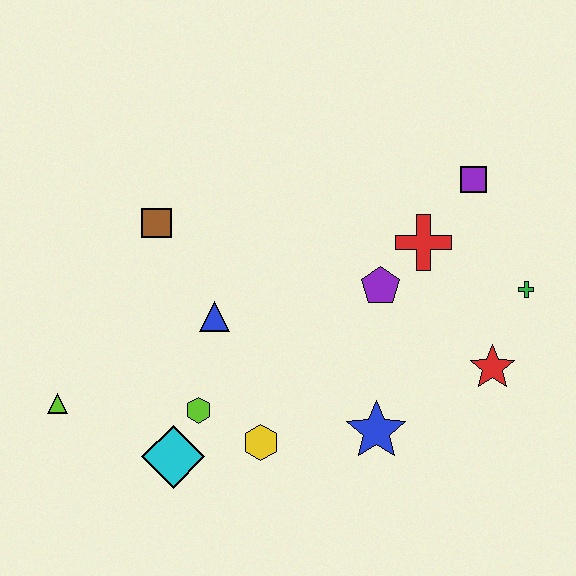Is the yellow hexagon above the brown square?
No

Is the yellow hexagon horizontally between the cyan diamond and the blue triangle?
No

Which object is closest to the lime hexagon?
The cyan diamond is closest to the lime hexagon.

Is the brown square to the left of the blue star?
Yes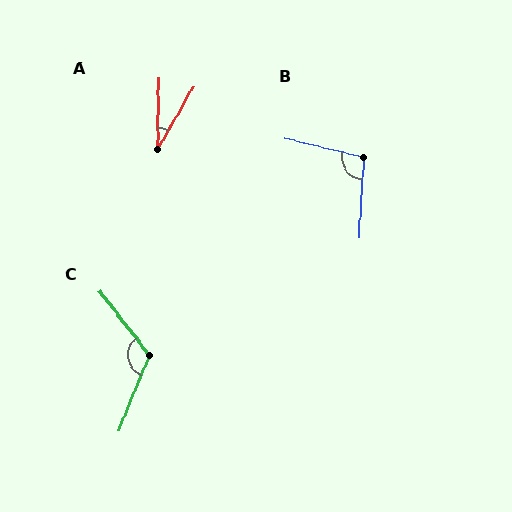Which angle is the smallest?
A, at approximately 29 degrees.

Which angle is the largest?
C, at approximately 120 degrees.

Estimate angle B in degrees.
Approximately 100 degrees.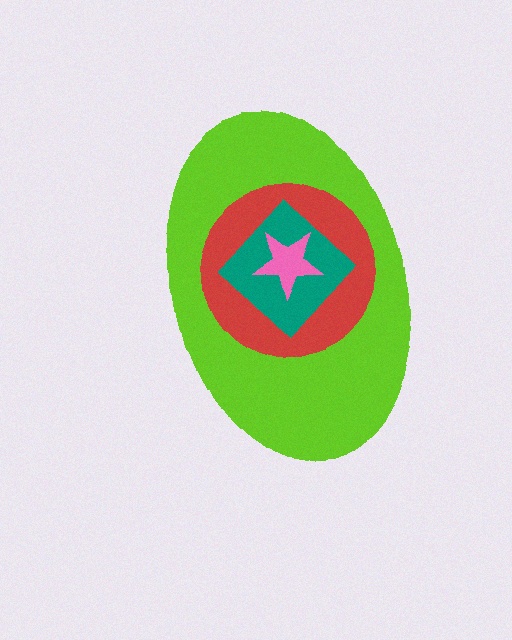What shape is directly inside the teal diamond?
The pink star.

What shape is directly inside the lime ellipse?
The red circle.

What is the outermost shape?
The lime ellipse.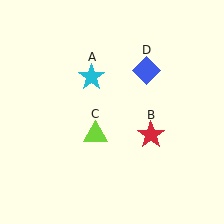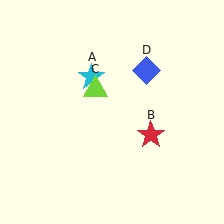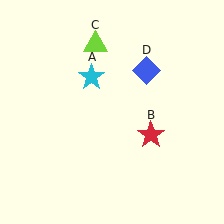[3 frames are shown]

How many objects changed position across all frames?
1 object changed position: lime triangle (object C).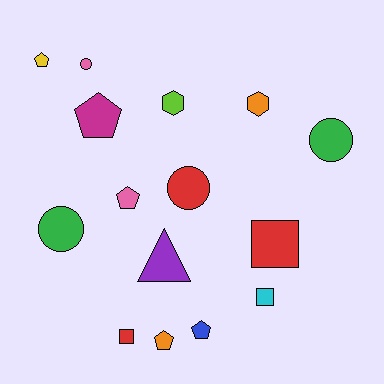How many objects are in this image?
There are 15 objects.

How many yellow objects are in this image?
There is 1 yellow object.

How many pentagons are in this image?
There are 5 pentagons.